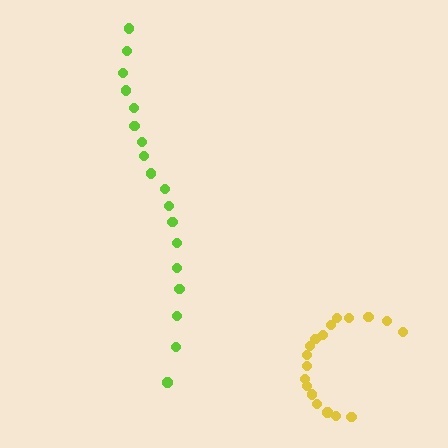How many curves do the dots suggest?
There are 2 distinct paths.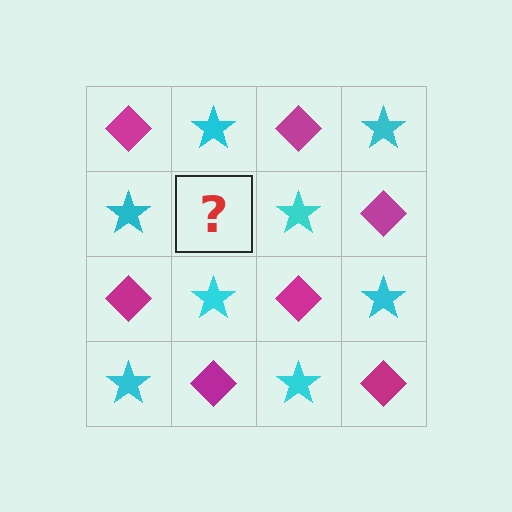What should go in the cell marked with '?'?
The missing cell should contain a magenta diamond.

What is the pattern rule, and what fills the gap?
The rule is that it alternates magenta diamond and cyan star in a checkerboard pattern. The gap should be filled with a magenta diamond.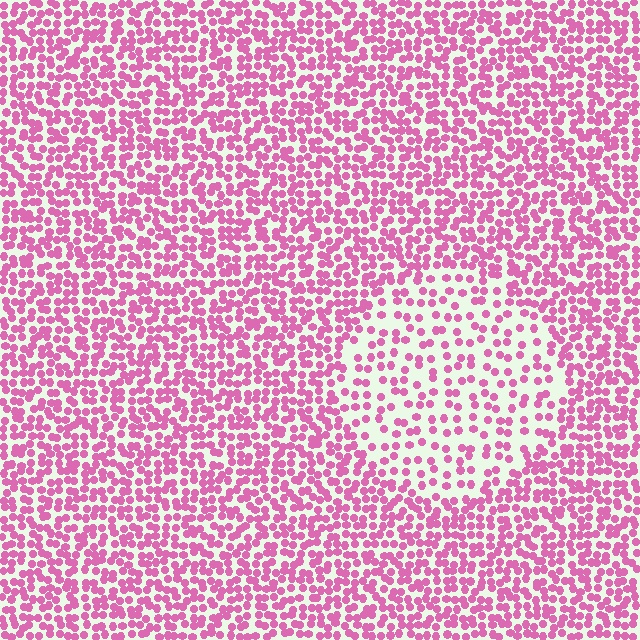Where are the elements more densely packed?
The elements are more densely packed outside the circle boundary.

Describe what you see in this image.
The image contains small pink elements arranged at two different densities. A circle-shaped region is visible where the elements are less densely packed than the surrounding area.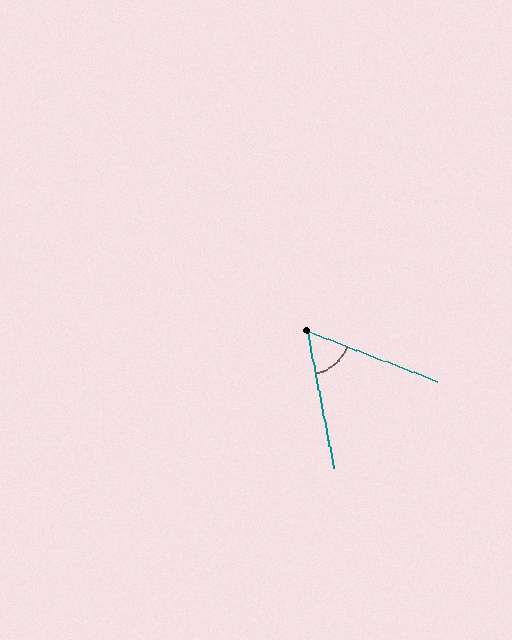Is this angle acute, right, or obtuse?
It is acute.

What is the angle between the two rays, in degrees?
Approximately 58 degrees.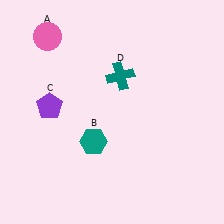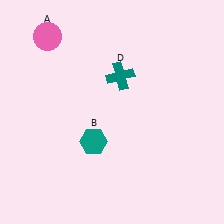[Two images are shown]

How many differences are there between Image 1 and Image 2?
There is 1 difference between the two images.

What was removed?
The purple pentagon (C) was removed in Image 2.